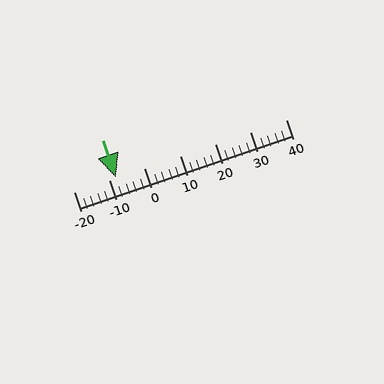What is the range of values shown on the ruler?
The ruler shows values from -20 to 40.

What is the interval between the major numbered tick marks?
The major tick marks are spaced 10 units apart.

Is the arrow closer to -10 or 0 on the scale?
The arrow is closer to -10.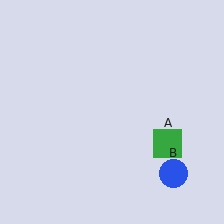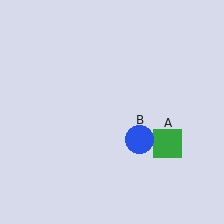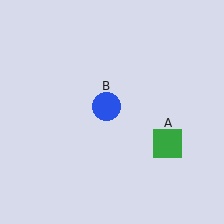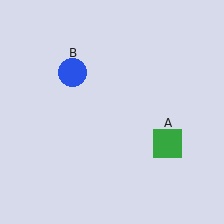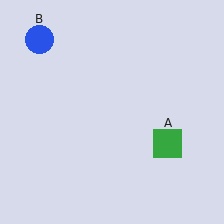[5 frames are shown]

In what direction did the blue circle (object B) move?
The blue circle (object B) moved up and to the left.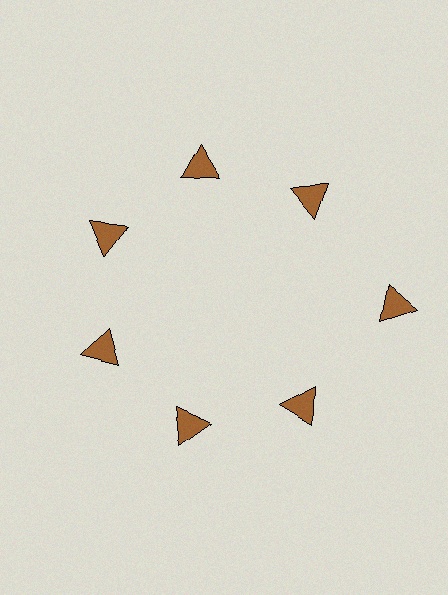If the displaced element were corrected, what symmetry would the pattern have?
It would have 7-fold rotational symmetry — the pattern would map onto itself every 51 degrees.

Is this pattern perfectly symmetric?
No. The 7 brown triangles are arranged in a ring, but one element near the 3 o'clock position is pushed outward from the center, breaking the 7-fold rotational symmetry.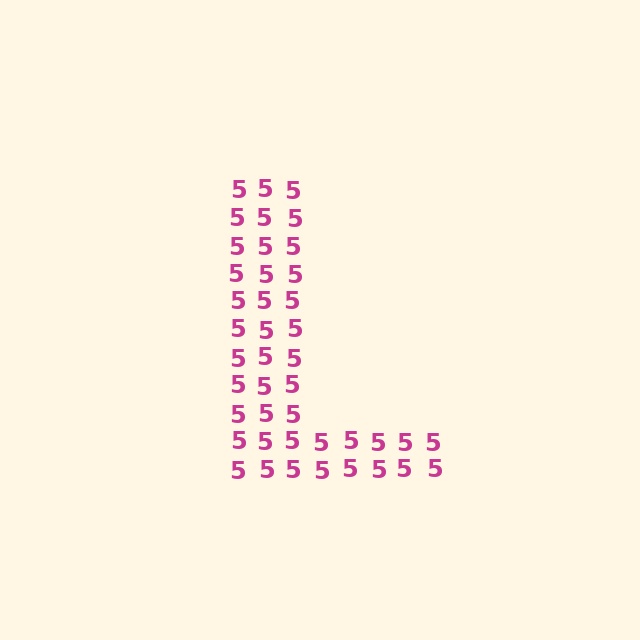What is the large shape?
The large shape is the letter L.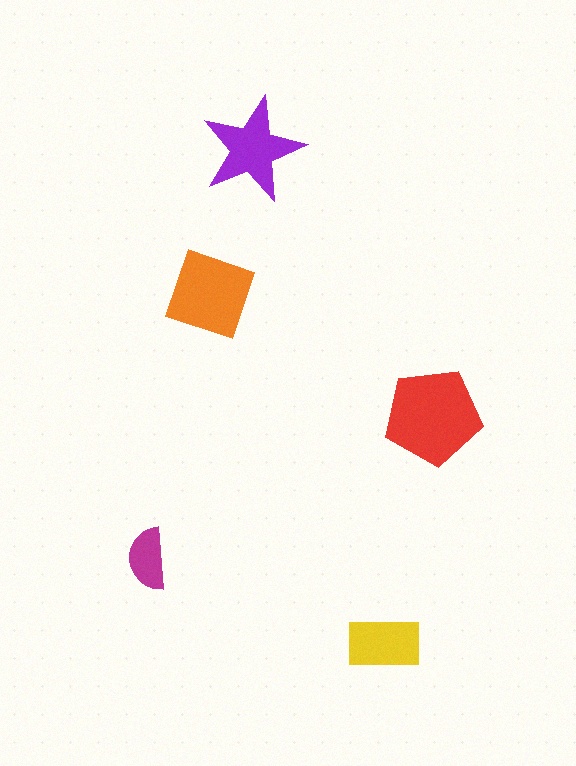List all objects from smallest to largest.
The magenta semicircle, the yellow rectangle, the purple star, the orange diamond, the red pentagon.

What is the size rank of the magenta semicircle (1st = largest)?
5th.